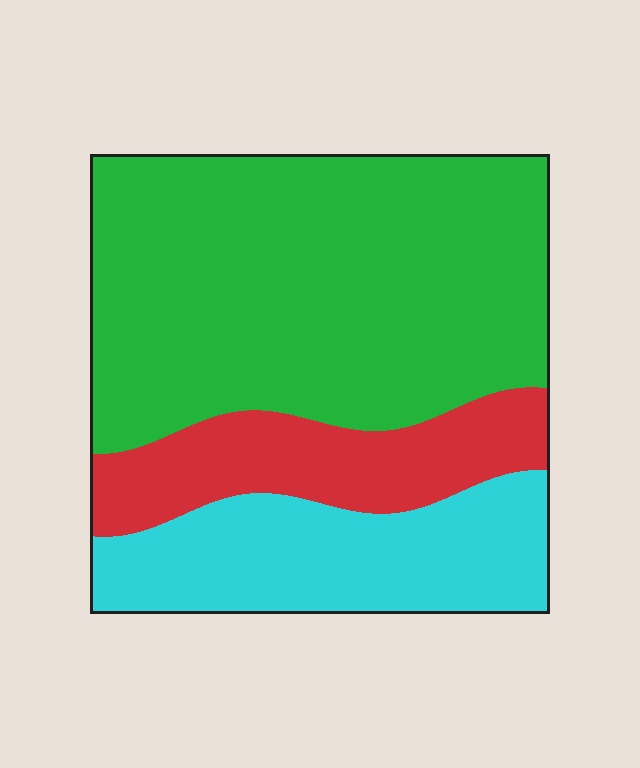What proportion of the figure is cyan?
Cyan covers roughly 25% of the figure.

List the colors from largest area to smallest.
From largest to smallest: green, cyan, red.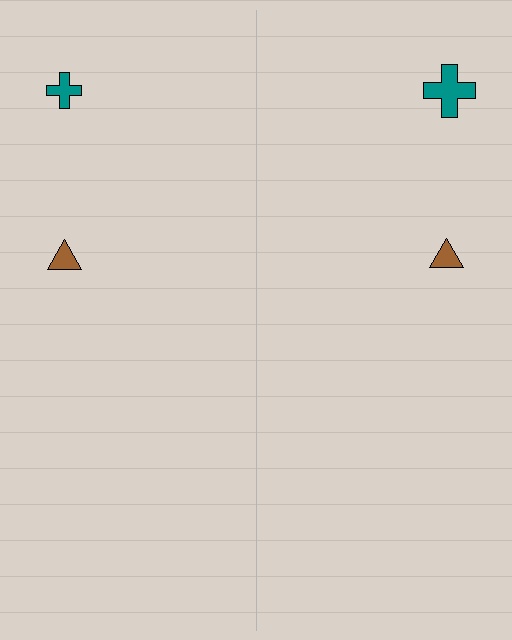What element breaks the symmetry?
The teal cross on the right side has a different size than its mirror counterpart.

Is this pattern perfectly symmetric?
No, the pattern is not perfectly symmetric. The teal cross on the right side has a different size than its mirror counterpart.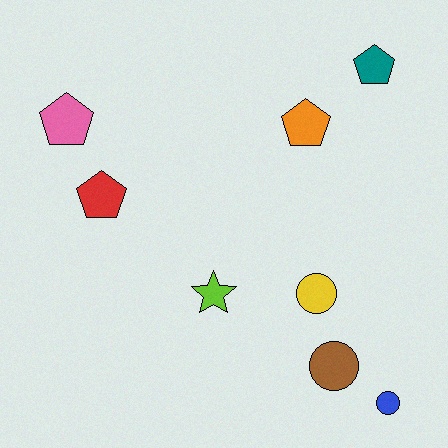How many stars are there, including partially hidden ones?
There is 1 star.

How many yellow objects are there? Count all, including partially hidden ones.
There is 1 yellow object.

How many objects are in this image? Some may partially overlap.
There are 8 objects.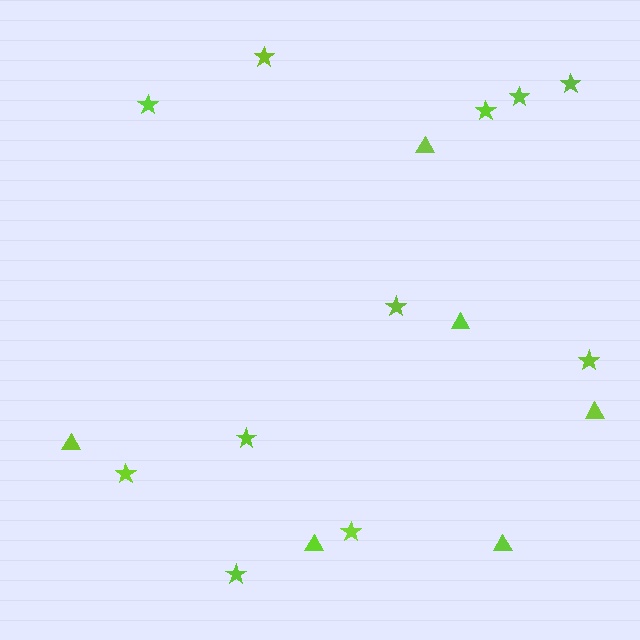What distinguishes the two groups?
There are 2 groups: one group of triangles (6) and one group of stars (11).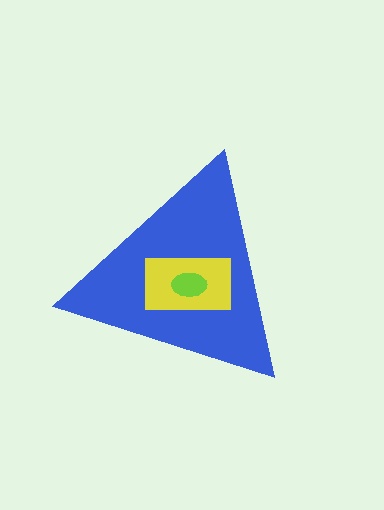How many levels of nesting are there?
3.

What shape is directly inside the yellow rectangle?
The lime ellipse.